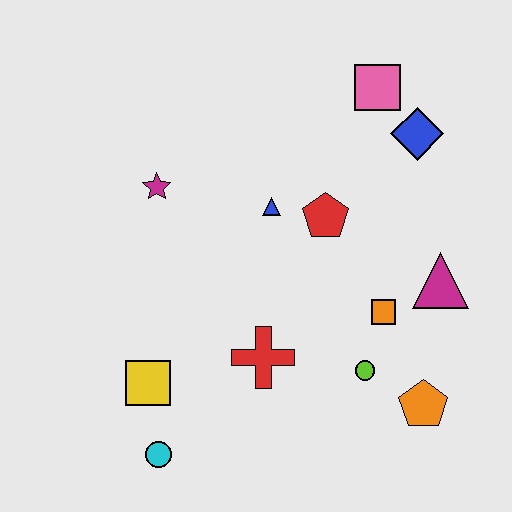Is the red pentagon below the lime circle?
No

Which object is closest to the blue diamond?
The pink square is closest to the blue diamond.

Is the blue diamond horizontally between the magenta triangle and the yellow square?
Yes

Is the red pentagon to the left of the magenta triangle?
Yes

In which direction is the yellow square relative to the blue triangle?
The yellow square is below the blue triangle.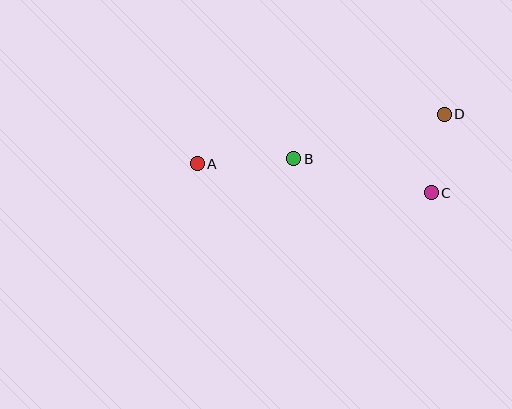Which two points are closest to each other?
Points C and D are closest to each other.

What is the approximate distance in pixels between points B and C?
The distance between B and C is approximately 142 pixels.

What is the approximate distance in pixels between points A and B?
The distance between A and B is approximately 97 pixels.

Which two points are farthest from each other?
Points A and D are farthest from each other.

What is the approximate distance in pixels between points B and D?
The distance between B and D is approximately 157 pixels.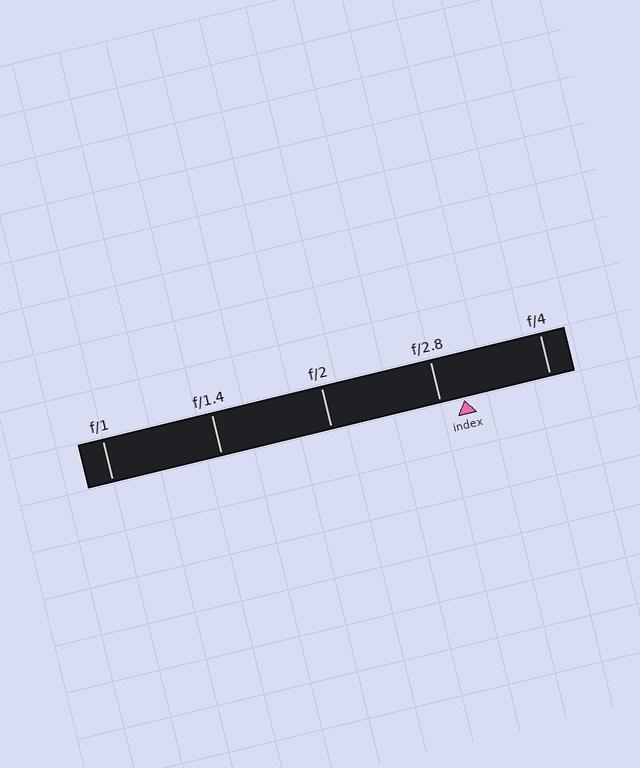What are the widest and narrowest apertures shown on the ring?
The widest aperture shown is f/1 and the narrowest is f/4.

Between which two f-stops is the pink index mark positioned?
The index mark is between f/2.8 and f/4.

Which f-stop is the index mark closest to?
The index mark is closest to f/2.8.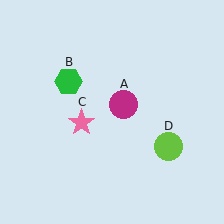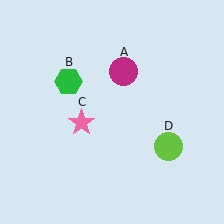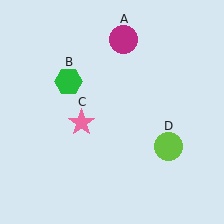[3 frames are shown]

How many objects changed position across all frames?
1 object changed position: magenta circle (object A).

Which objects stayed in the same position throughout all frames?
Green hexagon (object B) and pink star (object C) and lime circle (object D) remained stationary.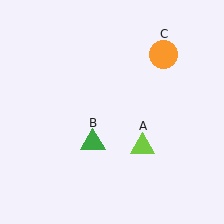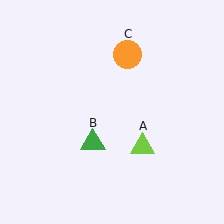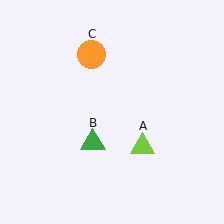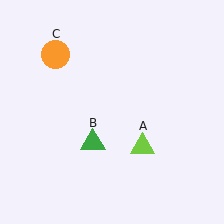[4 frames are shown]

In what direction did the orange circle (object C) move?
The orange circle (object C) moved left.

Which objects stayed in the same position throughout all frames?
Lime triangle (object A) and green triangle (object B) remained stationary.